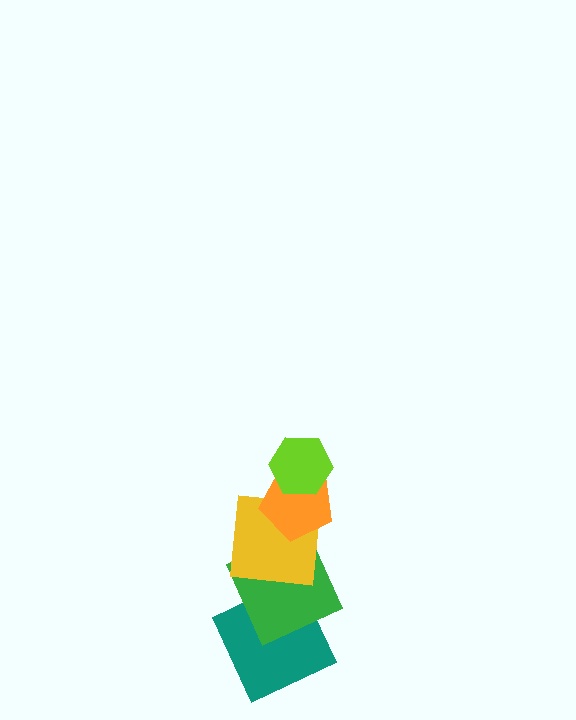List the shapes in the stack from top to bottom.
From top to bottom: the lime hexagon, the orange pentagon, the yellow square, the green square, the teal square.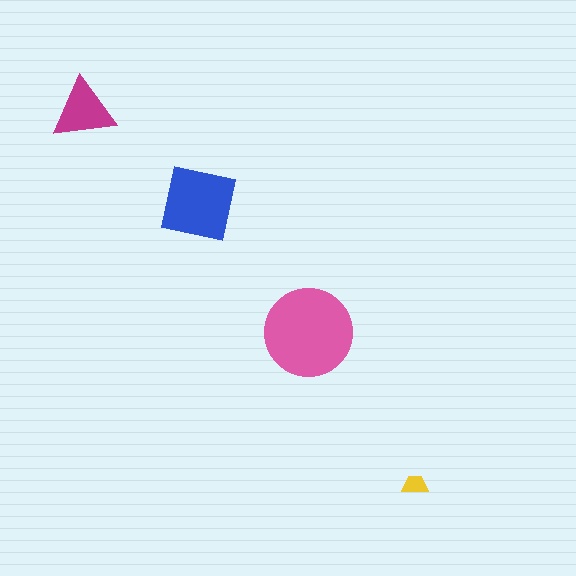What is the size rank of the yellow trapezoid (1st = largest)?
4th.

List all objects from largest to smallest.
The pink circle, the blue square, the magenta triangle, the yellow trapezoid.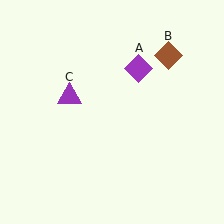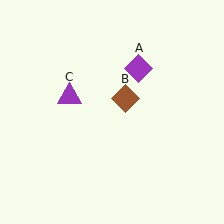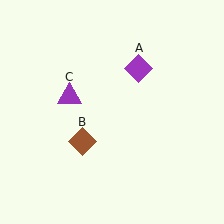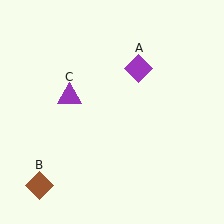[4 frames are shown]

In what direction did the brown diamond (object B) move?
The brown diamond (object B) moved down and to the left.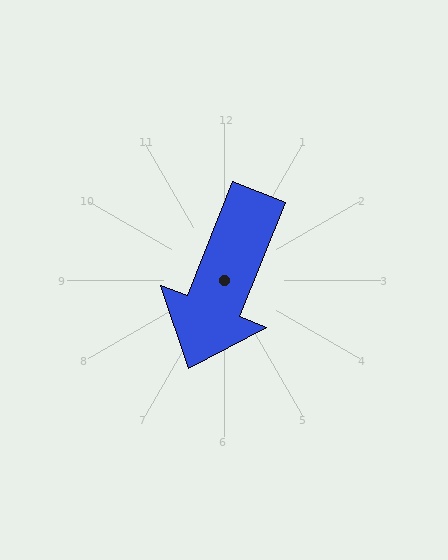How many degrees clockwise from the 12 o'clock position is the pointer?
Approximately 202 degrees.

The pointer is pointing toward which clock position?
Roughly 7 o'clock.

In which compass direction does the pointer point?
South.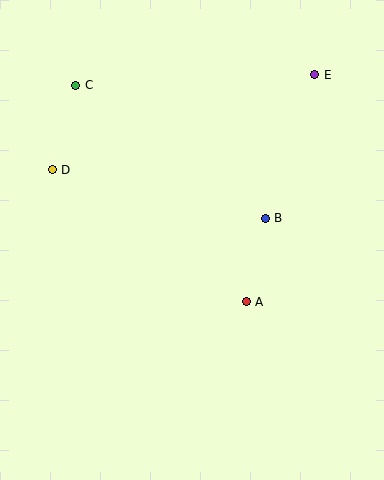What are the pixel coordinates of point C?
Point C is at (76, 85).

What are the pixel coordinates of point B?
Point B is at (265, 218).